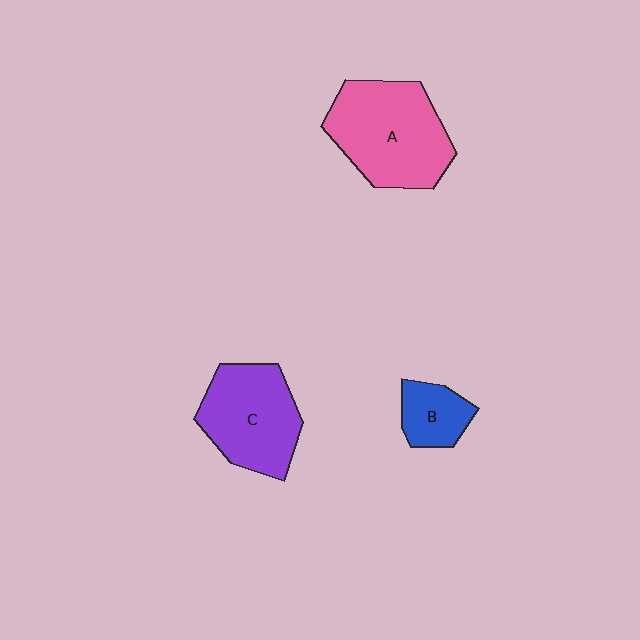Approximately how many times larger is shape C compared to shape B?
Approximately 2.2 times.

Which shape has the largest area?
Shape A (pink).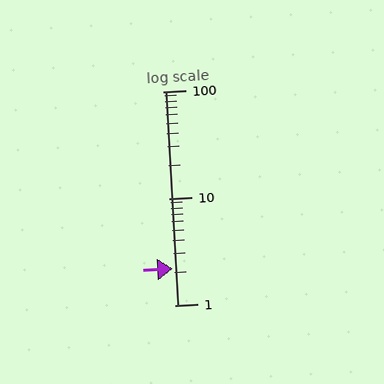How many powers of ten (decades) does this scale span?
The scale spans 2 decades, from 1 to 100.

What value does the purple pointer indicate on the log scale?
The pointer indicates approximately 2.2.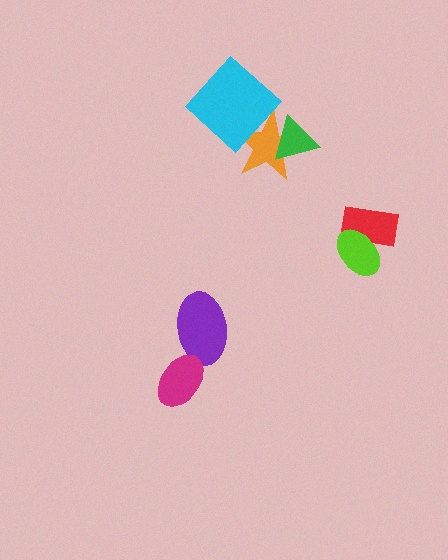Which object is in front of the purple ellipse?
The magenta ellipse is in front of the purple ellipse.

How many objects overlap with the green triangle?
1 object overlaps with the green triangle.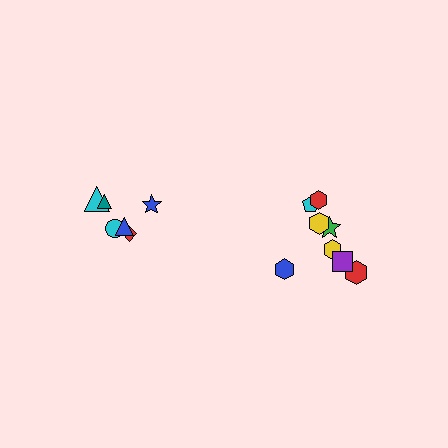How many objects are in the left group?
There are 6 objects.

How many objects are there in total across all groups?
There are 14 objects.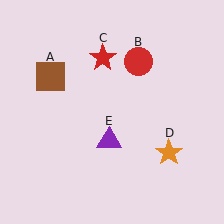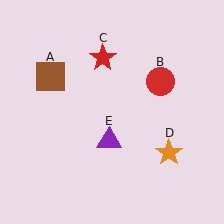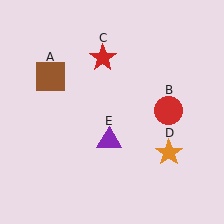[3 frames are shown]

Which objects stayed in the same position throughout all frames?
Brown square (object A) and red star (object C) and orange star (object D) and purple triangle (object E) remained stationary.